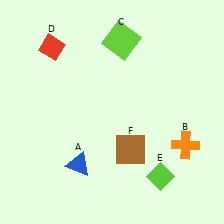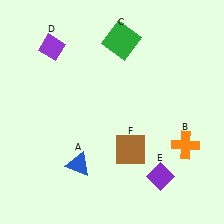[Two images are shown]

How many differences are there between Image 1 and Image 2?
There are 3 differences between the two images.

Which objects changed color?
C changed from lime to green. D changed from red to purple. E changed from lime to purple.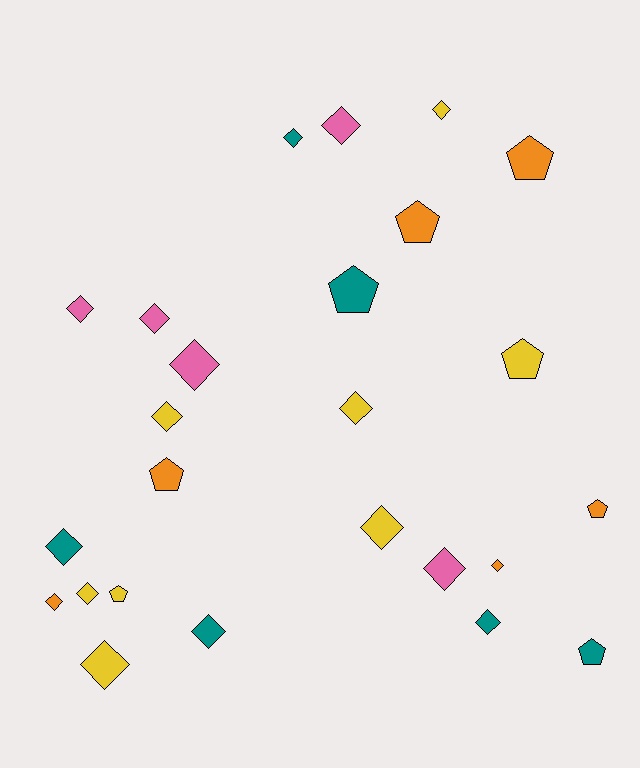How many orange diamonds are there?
There are 2 orange diamonds.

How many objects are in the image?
There are 25 objects.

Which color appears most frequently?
Yellow, with 8 objects.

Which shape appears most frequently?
Diamond, with 17 objects.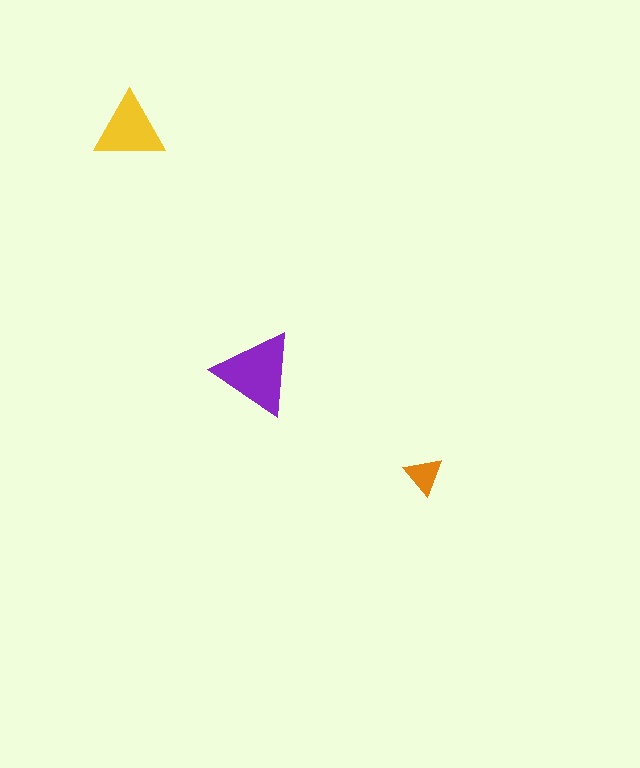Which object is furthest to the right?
The orange triangle is rightmost.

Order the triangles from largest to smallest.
the purple one, the yellow one, the orange one.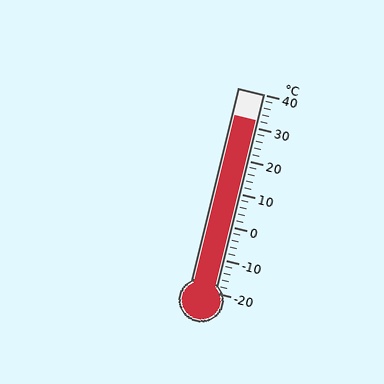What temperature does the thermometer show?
The thermometer shows approximately 32°C.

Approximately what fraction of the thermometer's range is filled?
The thermometer is filled to approximately 85% of its range.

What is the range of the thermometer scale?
The thermometer scale ranges from -20°C to 40°C.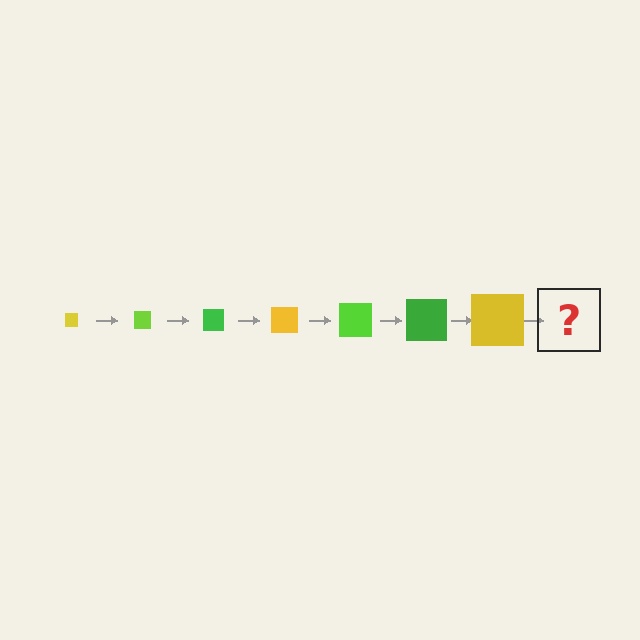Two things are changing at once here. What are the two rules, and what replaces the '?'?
The two rules are that the square grows larger each step and the color cycles through yellow, lime, and green. The '?' should be a lime square, larger than the previous one.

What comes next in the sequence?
The next element should be a lime square, larger than the previous one.